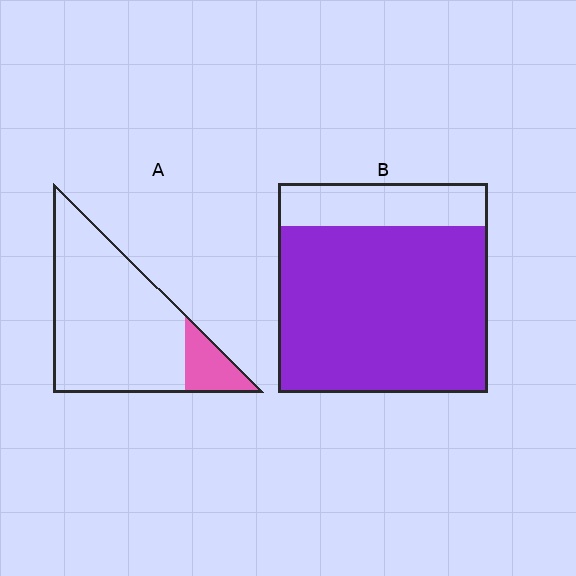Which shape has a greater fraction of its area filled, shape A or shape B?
Shape B.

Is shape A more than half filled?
No.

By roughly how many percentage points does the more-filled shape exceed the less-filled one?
By roughly 65 percentage points (B over A).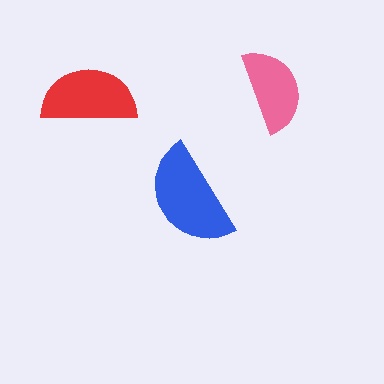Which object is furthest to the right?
The pink semicircle is rightmost.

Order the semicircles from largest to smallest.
the blue one, the red one, the pink one.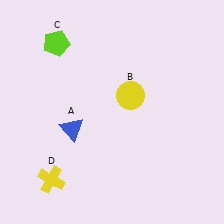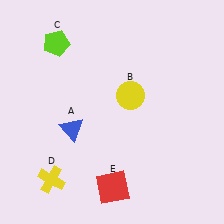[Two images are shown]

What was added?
A red square (E) was added in Image 2.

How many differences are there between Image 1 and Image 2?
There is 1 difference between the two images.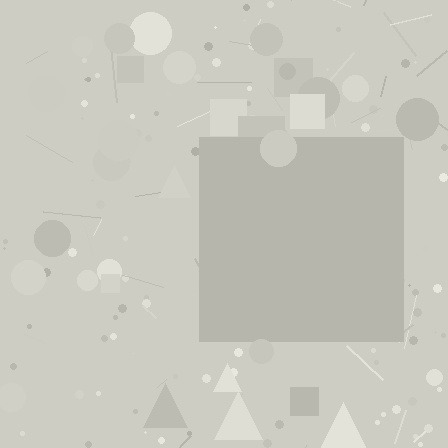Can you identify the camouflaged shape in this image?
The camouflaged shape is a square.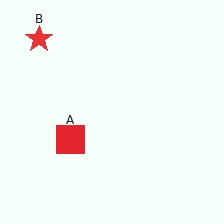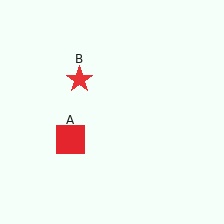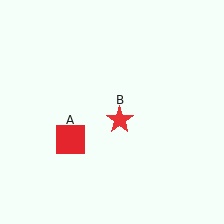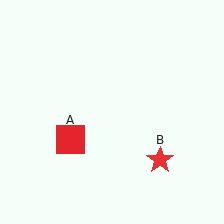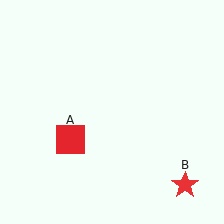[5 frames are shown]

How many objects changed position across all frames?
1 object changed position: red star (object B).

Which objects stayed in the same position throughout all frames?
Red square (object A) remained stationary.